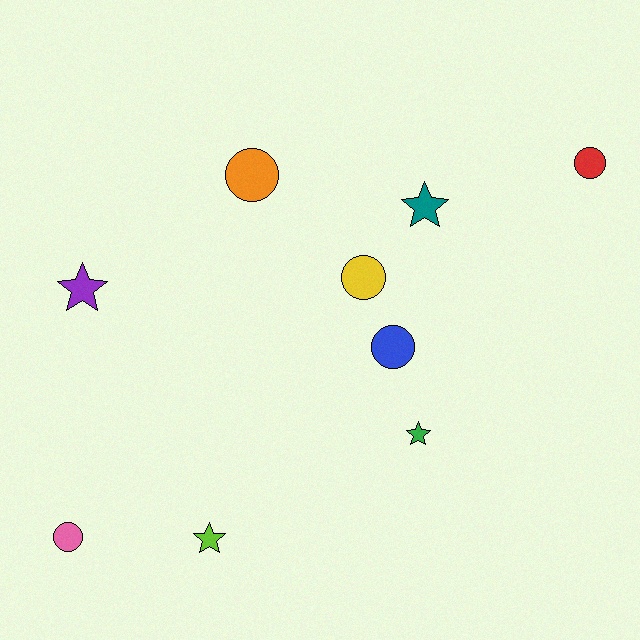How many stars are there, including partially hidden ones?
There are 4 stars.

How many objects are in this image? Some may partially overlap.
There are 9 objects.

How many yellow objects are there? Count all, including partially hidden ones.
There is 1 yellow object.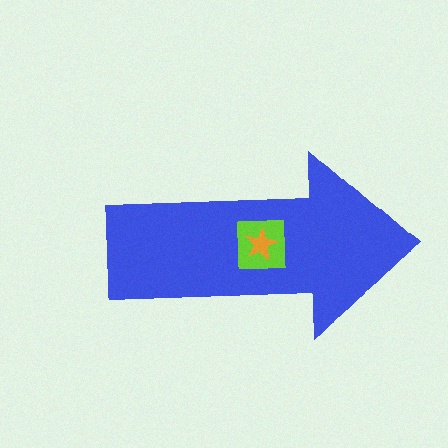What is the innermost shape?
The orange star.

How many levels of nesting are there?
3.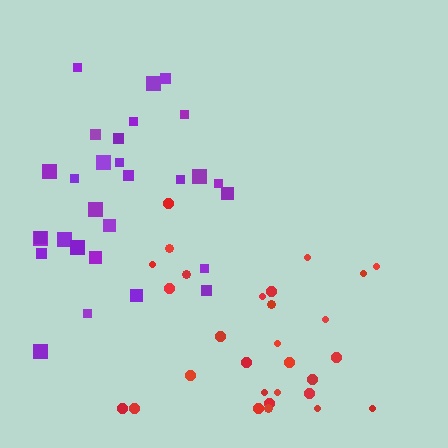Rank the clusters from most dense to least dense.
purple, red.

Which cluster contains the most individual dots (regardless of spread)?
Purple (29).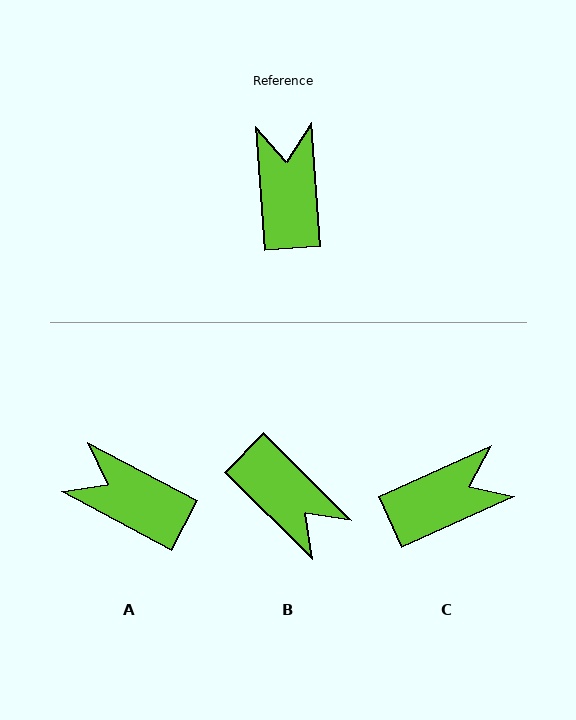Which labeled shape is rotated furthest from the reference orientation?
B, about 139 degrees away.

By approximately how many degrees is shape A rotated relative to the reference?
Approximately 58 degrees counter-clockwise.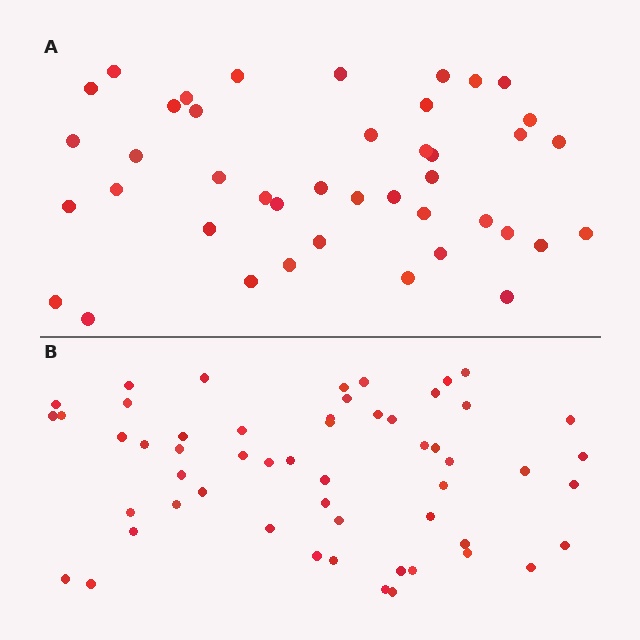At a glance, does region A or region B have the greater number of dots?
Region B (the bottom region) has more dots.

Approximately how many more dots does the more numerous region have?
Region B has approximately 15 more dots than region A.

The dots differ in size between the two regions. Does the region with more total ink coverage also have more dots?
No. Region A has more total ink coverage because its dots are larger, but region B actually contains more individual dots. Total area can be misleading — the number of items is what matters here.